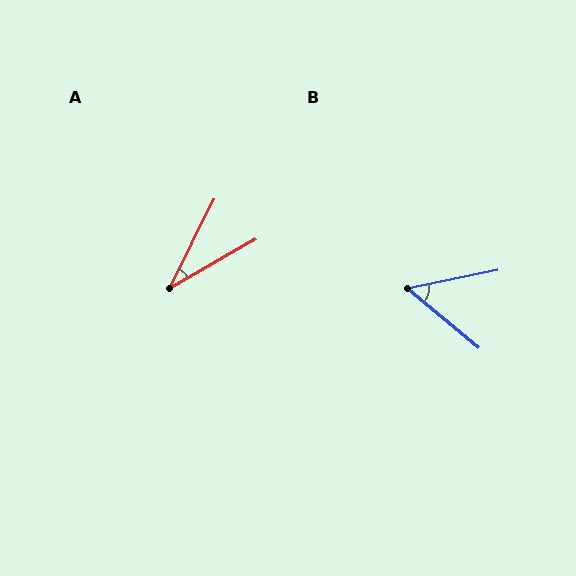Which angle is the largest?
B, at approximately 51 degrees.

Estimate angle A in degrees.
Approximately 34 degrees.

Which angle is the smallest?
A, at approximately 34 degrees.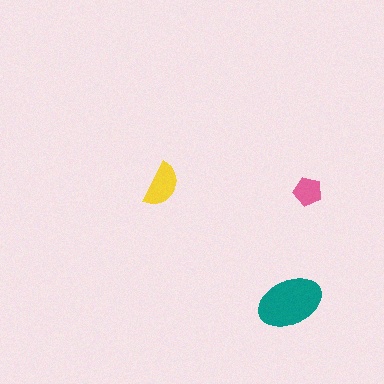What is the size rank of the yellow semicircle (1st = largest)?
2nd.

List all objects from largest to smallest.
The teal ellipse, the yellow semicircle, the pink pentagon.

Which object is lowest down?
The teal ellipse is bottommost.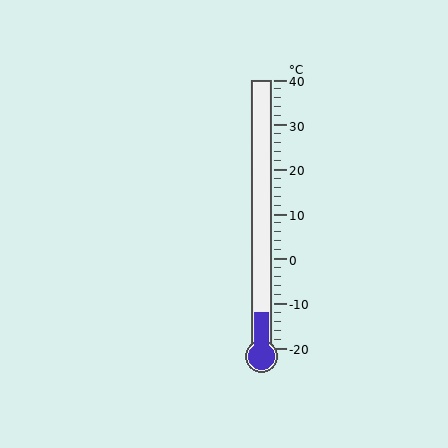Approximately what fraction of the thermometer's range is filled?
The thermometer is filled to approximately 15% of its range.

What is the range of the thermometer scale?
The thermometer scale ranges from -20°C to 40°C.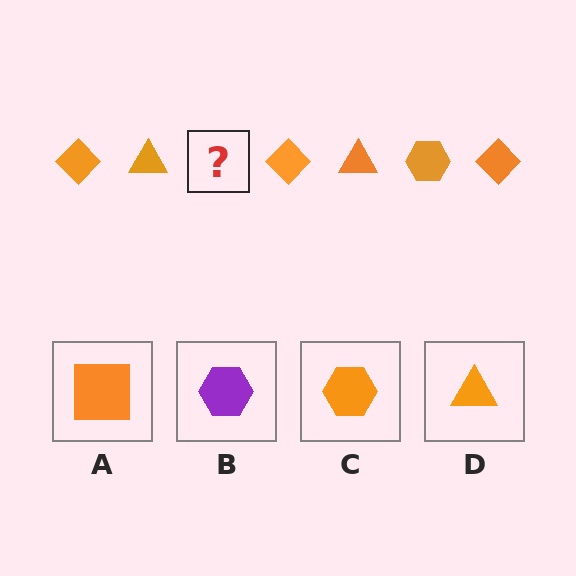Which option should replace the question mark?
Option C.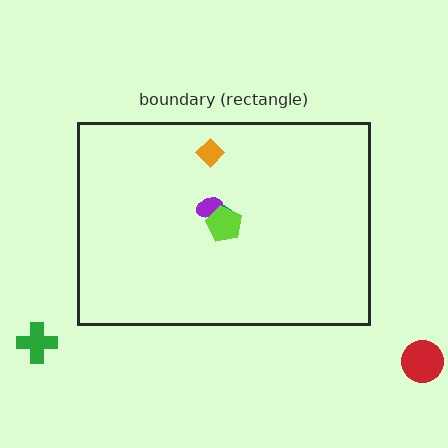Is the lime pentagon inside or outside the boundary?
Inside.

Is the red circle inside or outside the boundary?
Outside.